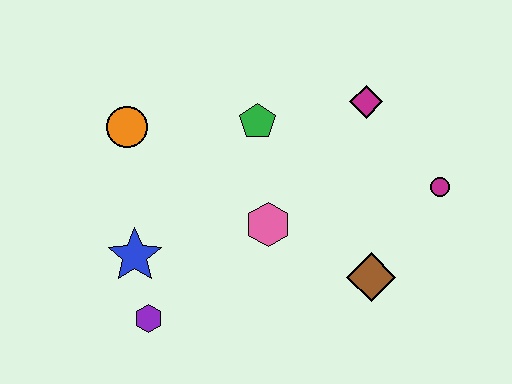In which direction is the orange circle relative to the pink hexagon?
The orange circle is to the left of the pink hexagon.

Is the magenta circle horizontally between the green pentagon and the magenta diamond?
No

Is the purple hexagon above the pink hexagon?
No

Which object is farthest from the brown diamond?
The orange circle is farthest from the brown diamond.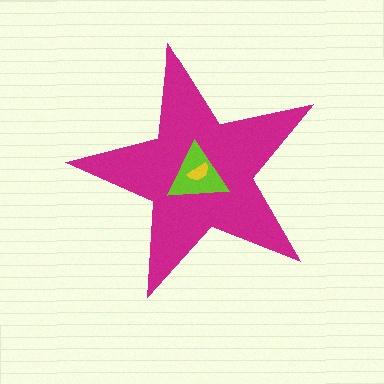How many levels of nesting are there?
3.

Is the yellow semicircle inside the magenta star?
Yes.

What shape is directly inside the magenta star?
The lime triangle.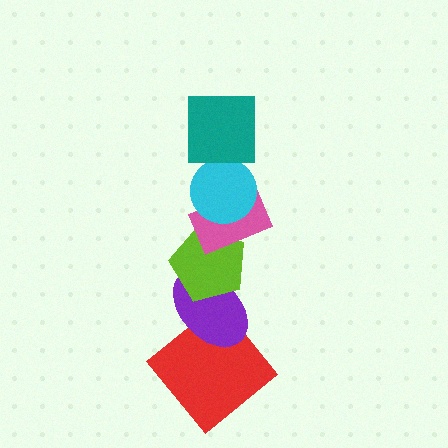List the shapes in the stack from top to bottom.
From top to bottom: the teal square, the cyan circle, the pink rectangle, the lime pentagon, the purple ellipse, the red diamond.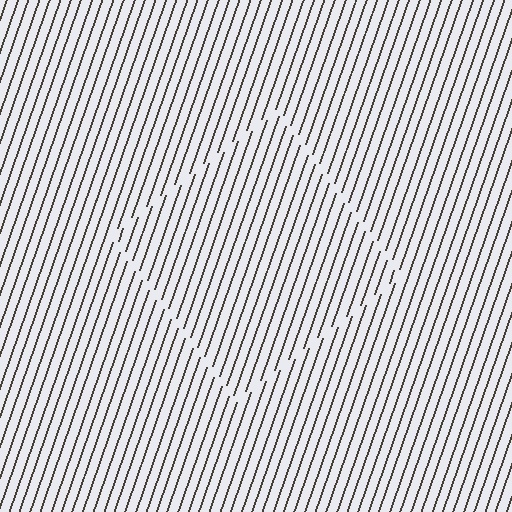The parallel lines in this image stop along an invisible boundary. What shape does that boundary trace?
An illusory square. The interior of the shape contains the same grating, shifted by half a period — the contour is defined by the phase discontinuity where line-ends from the inner and outer gratings abut.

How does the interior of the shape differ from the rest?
The interior of the shape contains the same grating, shifted by half a period — the contour is defined by the phase discontinuity where line-ends from the inner and outer gratings abut.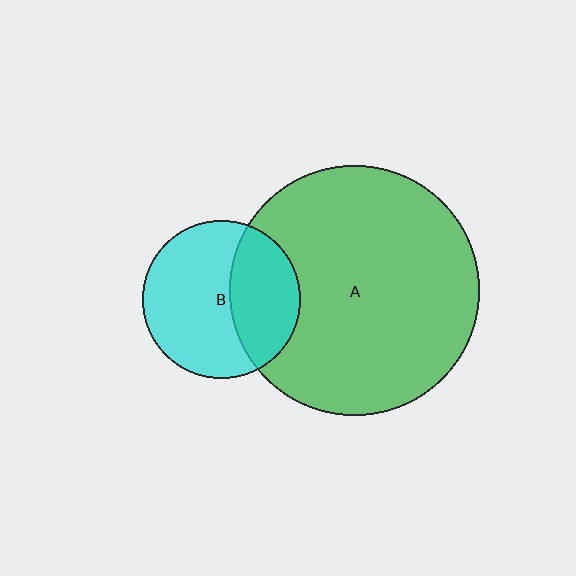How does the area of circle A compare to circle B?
Approximately 2.5 times.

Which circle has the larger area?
Circle A (green).